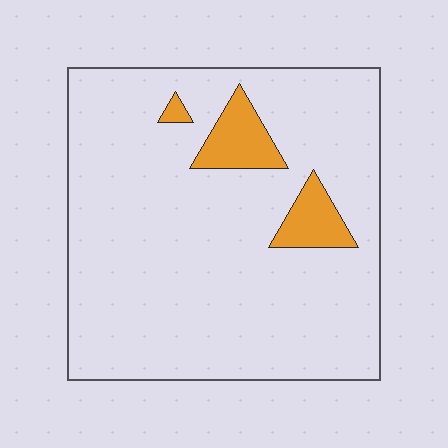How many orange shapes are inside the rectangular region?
3.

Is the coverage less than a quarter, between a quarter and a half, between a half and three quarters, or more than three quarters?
Less than a quarter.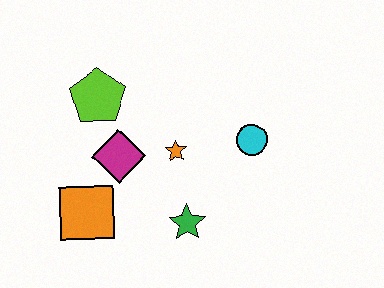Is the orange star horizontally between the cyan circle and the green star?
No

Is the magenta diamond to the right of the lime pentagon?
Yes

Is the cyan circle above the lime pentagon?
No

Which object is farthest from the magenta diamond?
The cyan circle is farthest from the magenta diamond.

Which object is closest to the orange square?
The magenta diamond is closest to the orange square.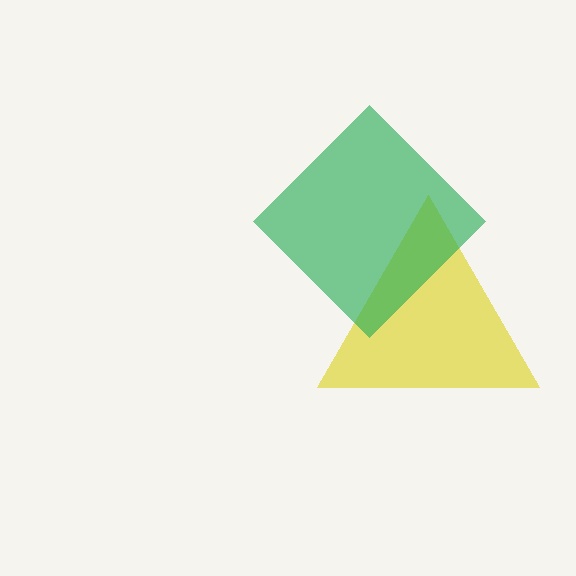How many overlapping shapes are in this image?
There are 2 overlapping shapes in the image.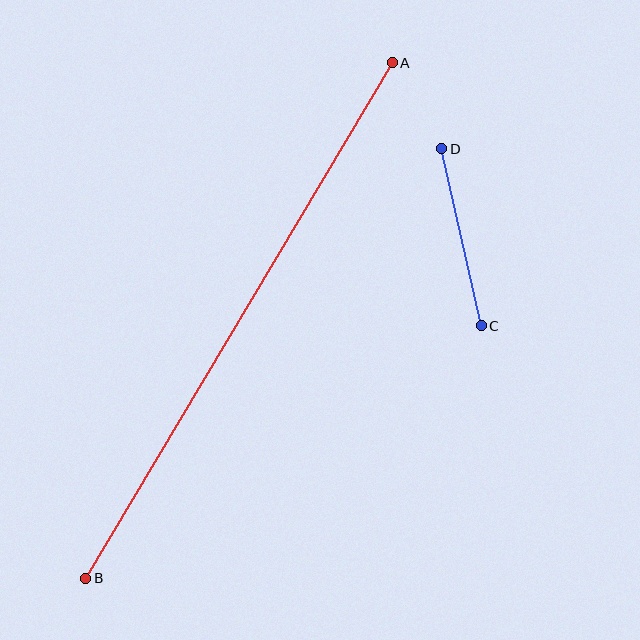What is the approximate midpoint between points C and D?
The midpoint is at approximately (461, 237) pixels.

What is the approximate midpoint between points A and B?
The midpoint is at approximately (239, 320) pixels.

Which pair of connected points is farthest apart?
Points A and B are farthest apart.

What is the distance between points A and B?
The distance is approximately 600 pixels.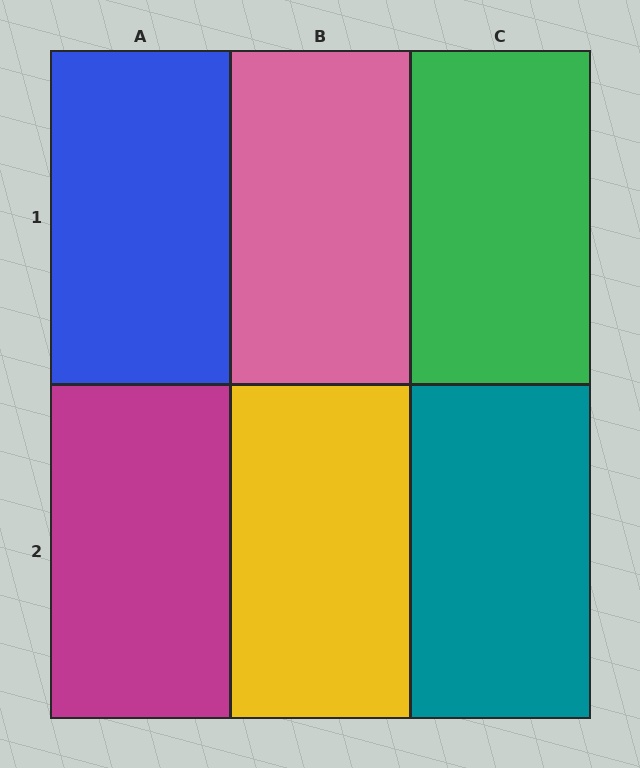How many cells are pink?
1 cell is pink.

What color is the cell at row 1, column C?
Green.